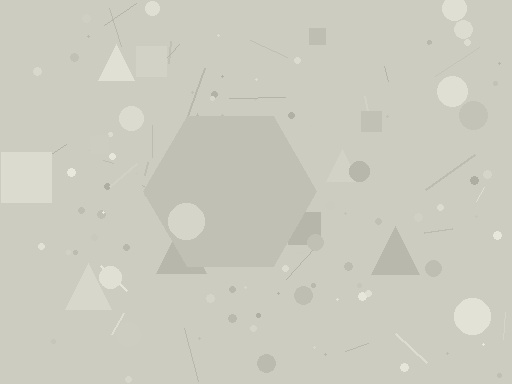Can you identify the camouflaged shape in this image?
The camouflaged shape is a hexagon.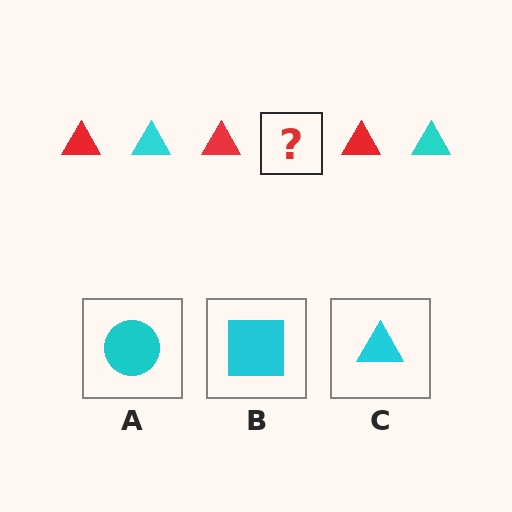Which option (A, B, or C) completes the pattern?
C.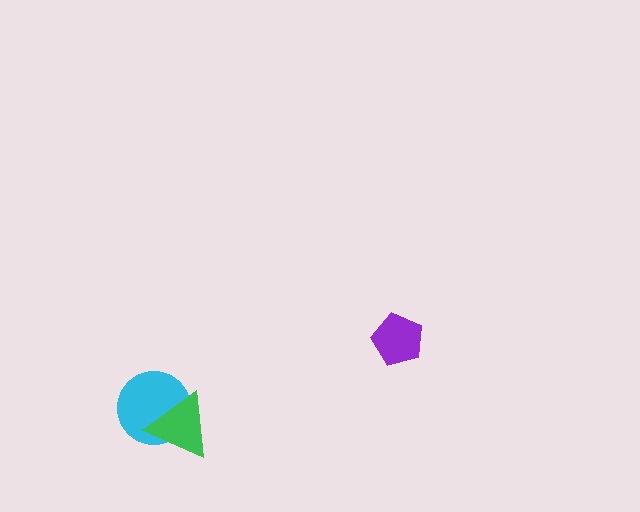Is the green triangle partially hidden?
No, no other shape covers it.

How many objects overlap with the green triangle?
1 object overlaps with the green triangle.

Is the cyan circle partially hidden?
Yes, it is partially covered by another shape.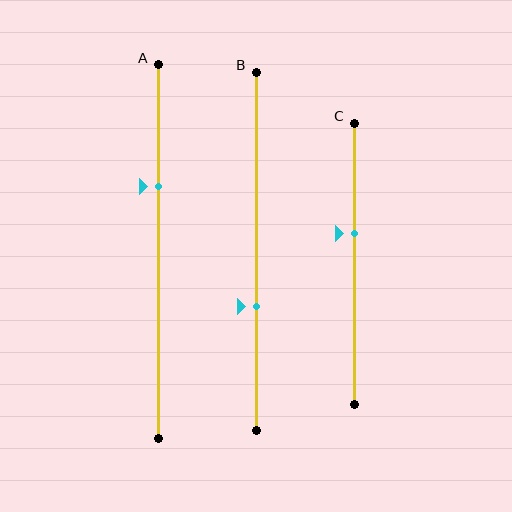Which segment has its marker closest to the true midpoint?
Segment C has its marker closest to the true midpoint.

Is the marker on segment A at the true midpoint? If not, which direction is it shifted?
No, the marker on segment A is shifted upward by about 17% of the segment length.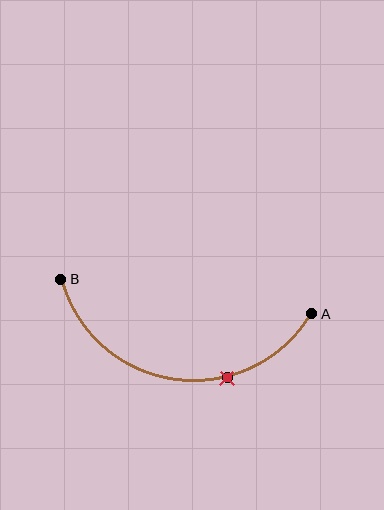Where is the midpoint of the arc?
The arc midpoint is the point on the curve farthest from the straight line joining A and B. It sits below that line.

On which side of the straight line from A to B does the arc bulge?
The arc bulges below the straight line connecting A and B.